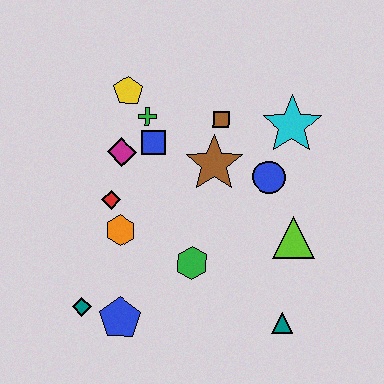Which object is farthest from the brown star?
The teal diamond is farthest from the brown star.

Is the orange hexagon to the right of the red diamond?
Yes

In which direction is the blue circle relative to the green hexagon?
The blue circle is above the green hexagon.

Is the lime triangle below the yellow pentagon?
Yes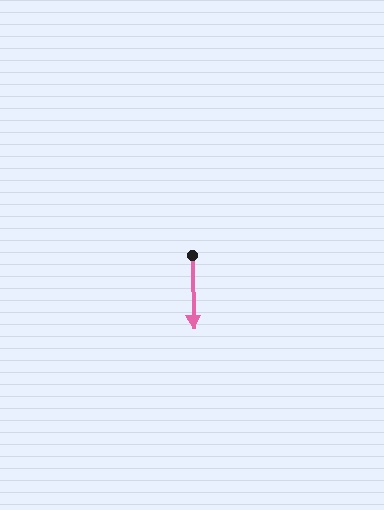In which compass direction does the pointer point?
South.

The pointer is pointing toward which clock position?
Roughly 6 o'clock.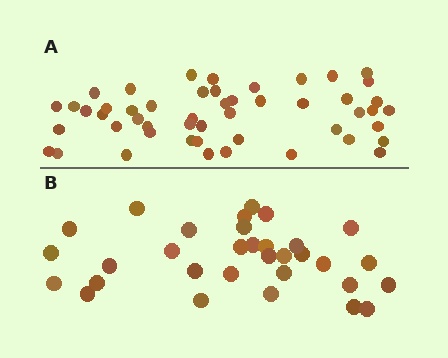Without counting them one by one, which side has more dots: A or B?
Region A (the top region) has more dots.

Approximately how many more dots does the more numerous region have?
Region A has approximately 20 more dots than region B.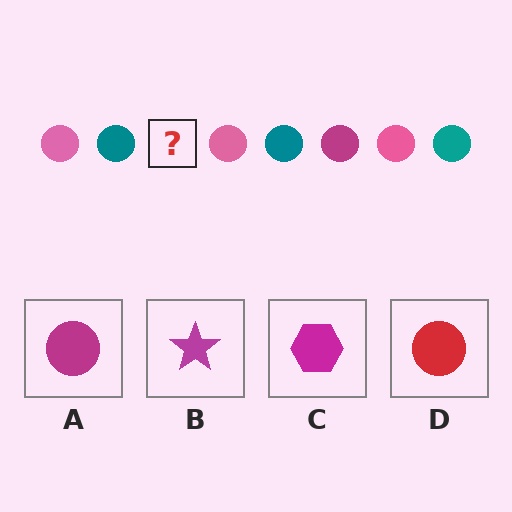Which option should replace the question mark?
Option A.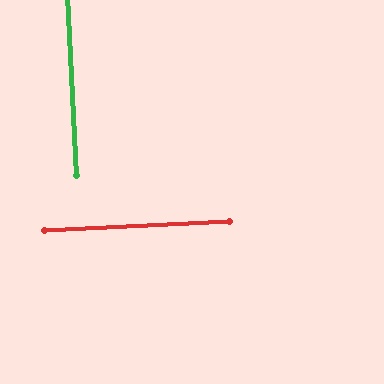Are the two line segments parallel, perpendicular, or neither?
Perpendicular — they meet at approximately 90°.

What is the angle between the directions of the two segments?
Approximately 90 degrees.